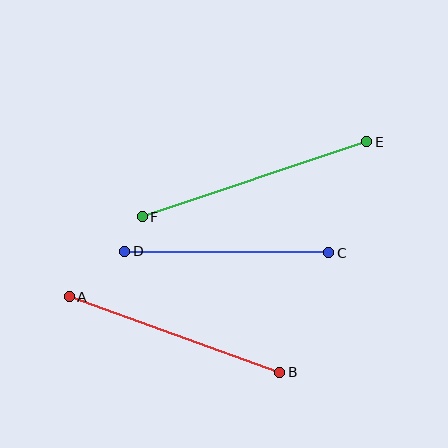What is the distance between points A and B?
The distance is approximately 224 pixels.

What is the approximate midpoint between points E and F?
The midpoint is at approximately (255, 179) pixels.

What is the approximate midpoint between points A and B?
The midpoint is at approximately (174, 334) pixels.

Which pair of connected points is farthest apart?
Points E and F are farthest apart.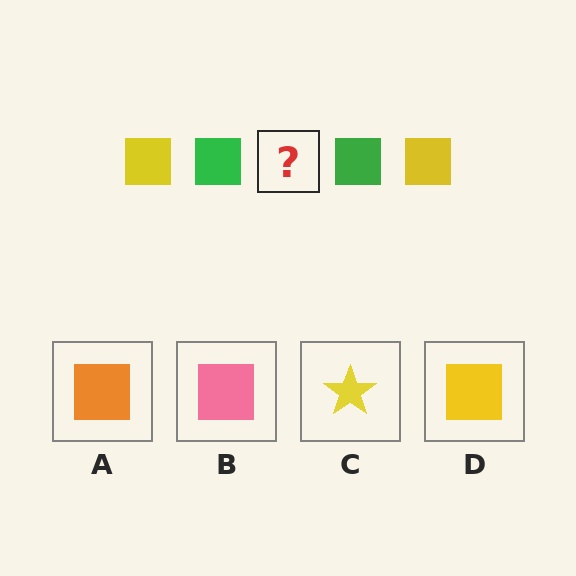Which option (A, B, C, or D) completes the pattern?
D.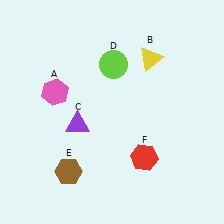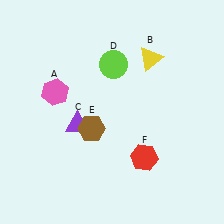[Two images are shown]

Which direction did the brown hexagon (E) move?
The brown hexagon (E) moved up.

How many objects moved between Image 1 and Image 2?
1 object moved between the two images.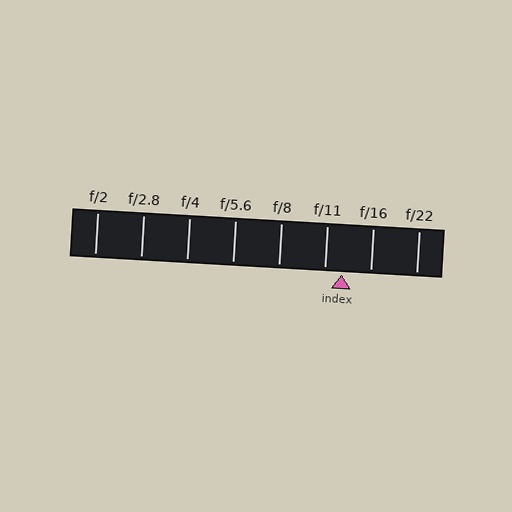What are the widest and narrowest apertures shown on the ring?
The widest aperture shown is f/2 and the narrowest is f/22.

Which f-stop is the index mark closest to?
The index mark is closest to f/11.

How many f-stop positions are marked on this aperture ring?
There are 8 f-stop positions marked.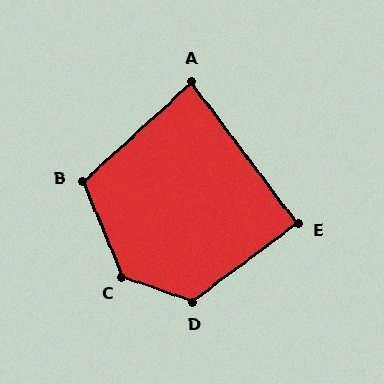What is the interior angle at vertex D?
Approximately 124 degrees (obtuse).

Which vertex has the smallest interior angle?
A, at approximately 84 degrees.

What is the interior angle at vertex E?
Approximately 90 degrees (approximately right).